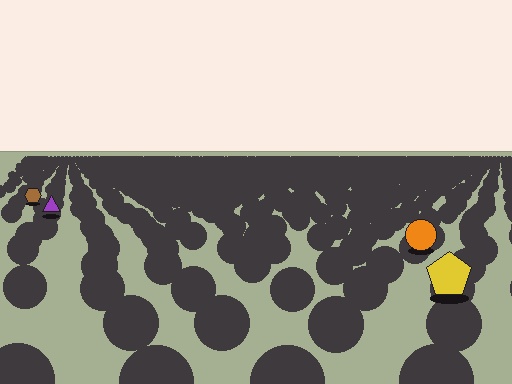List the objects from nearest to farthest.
From nearest to farthest: the yellow pentagon, the orange circle, the purple triangle, the brown hexagon.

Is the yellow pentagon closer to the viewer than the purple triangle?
Yes. The yellow pentagon is closer — you can tell from the texture gradient: the ground texture is coarser near it.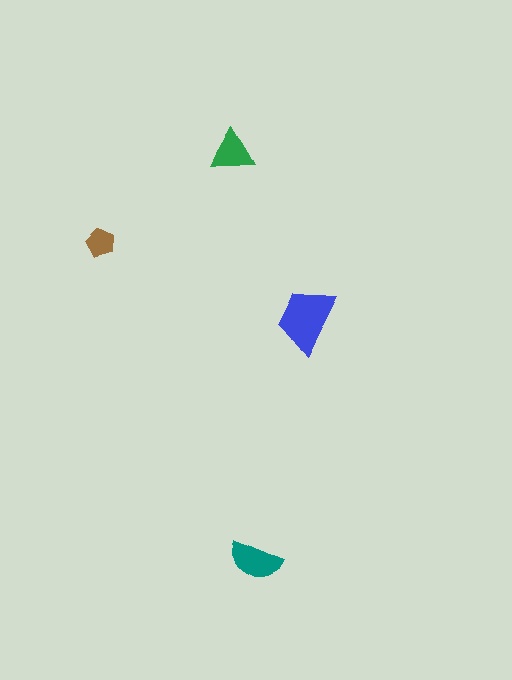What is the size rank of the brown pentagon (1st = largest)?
4th.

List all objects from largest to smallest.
The blue trapezoid, the teal semicircle, the green triangle, the brown pentagon.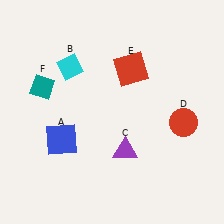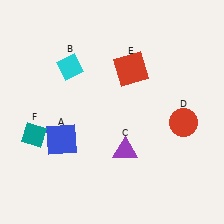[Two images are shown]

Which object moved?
The teal diamond (F) moved down.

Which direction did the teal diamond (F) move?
The teal diamond (F) moved down.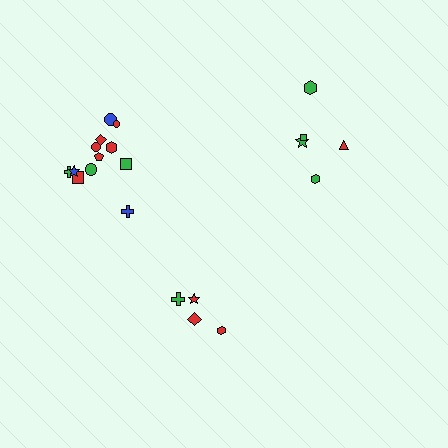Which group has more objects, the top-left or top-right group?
The top-left group.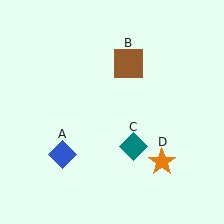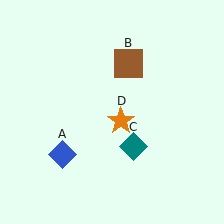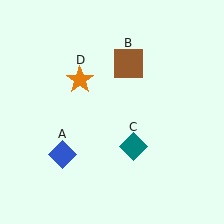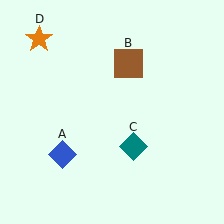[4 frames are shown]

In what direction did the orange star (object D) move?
The orange star (object D) moved up and to the left.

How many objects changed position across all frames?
1 object changed position: orange star (object D).